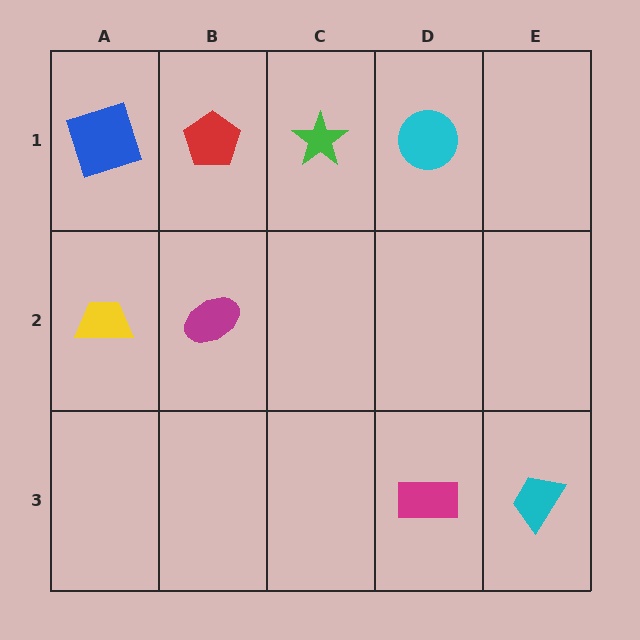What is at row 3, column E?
A cyan trapezoid.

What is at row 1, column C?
A green star.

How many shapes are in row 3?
2 shapes.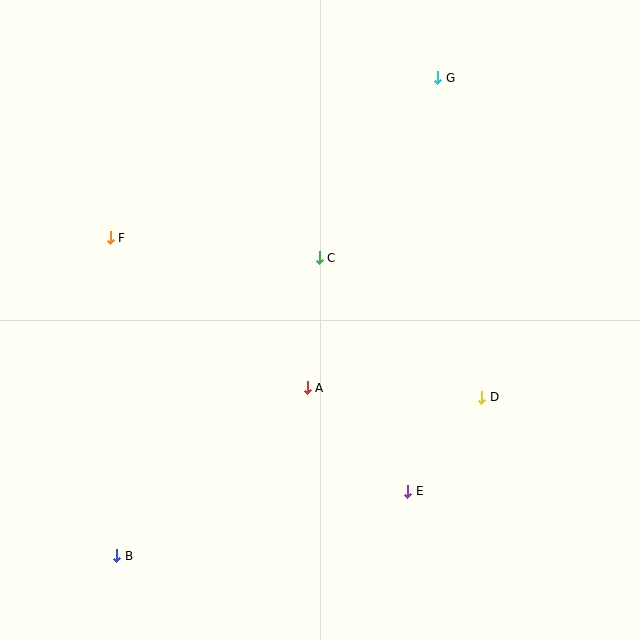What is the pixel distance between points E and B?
The distance between E and B is 298 pixels.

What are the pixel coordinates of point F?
Point F is at (110, 238).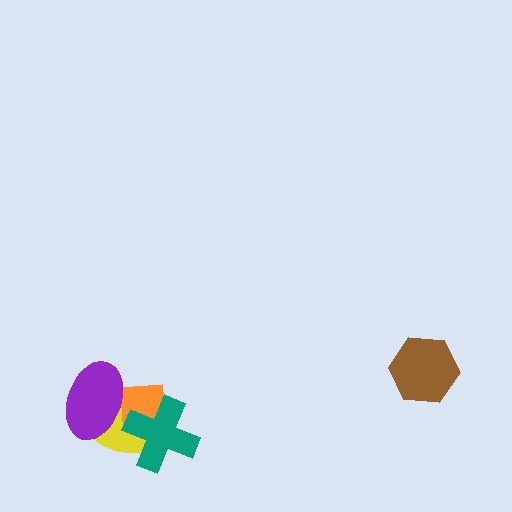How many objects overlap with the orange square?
3 objects overlap with the orange square.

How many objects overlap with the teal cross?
2 objects overlap with the teal cross.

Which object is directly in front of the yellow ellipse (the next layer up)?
The orange square is directly in front of the yellow ellipse.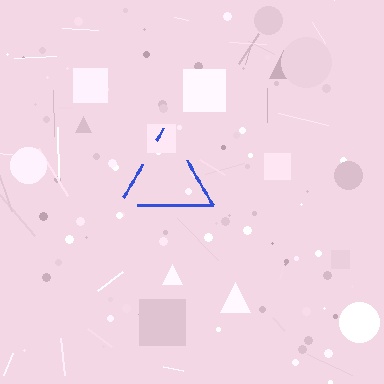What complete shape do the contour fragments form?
The contour fragments form a triangle.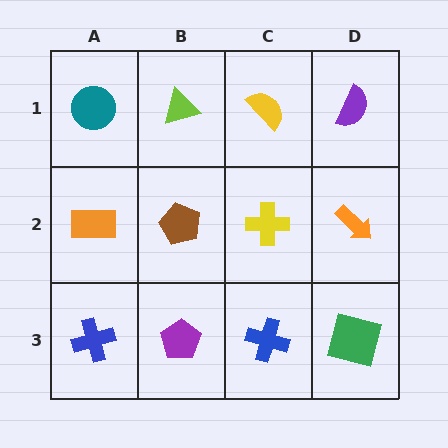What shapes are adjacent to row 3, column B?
A brown pentagon (row 2, column B), a blue cross (row 3, column A), a blue cross (row 3, column C).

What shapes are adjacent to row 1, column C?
A yellow cross (row 2, column C), a lime triangle (row 1, column B), a purple semicircle (row 1, column D).